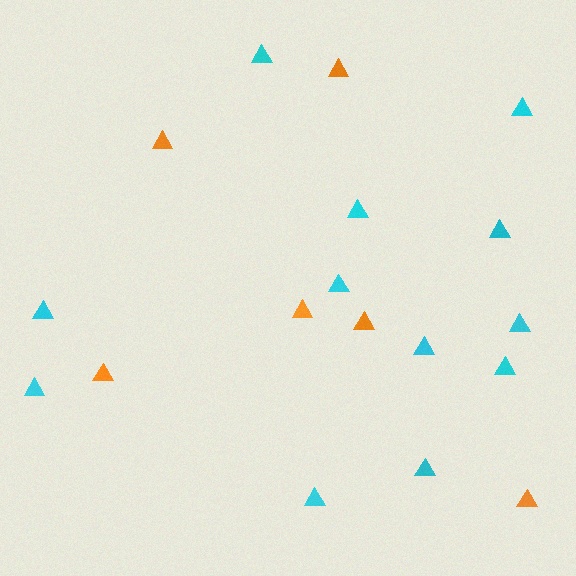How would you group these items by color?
There are 2 groups: one group of cyan triangles (12) and one group of orange triangles (6).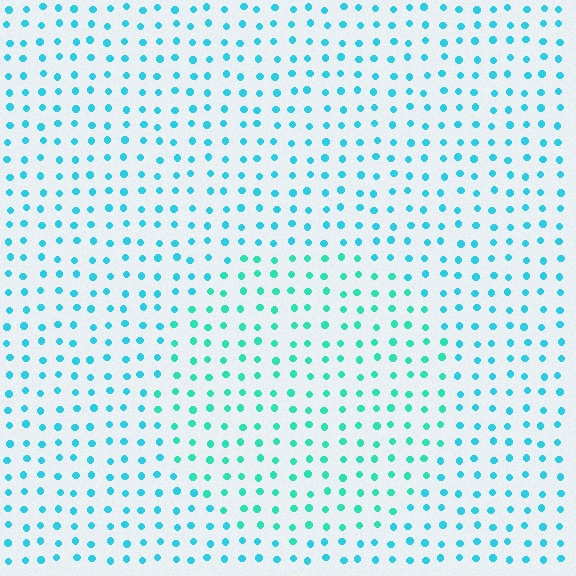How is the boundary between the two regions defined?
The boundary is defined purely by a slight shift in hue (about 23 degrees). Spacing, size, and orientation are identical on both sides.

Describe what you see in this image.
The image is filled with small cyan elements in a uniform arrangement. A circle-shaped region is visible where the elements are tinted to a slightly different hue, forming a subtle color boundary.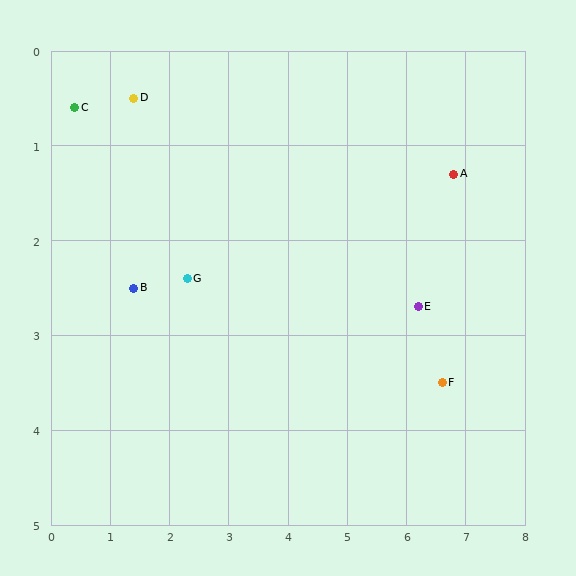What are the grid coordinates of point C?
Point C is at approximately (0.4, 0.6).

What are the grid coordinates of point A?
Point A is at approximately (6.8, 1.3).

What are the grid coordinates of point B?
Point B is at approximately (1.4, 2.5).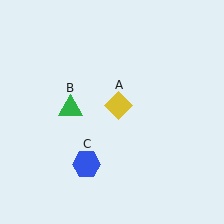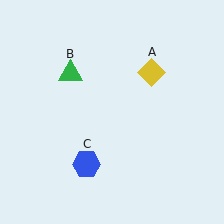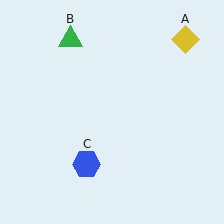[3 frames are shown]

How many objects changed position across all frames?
2 objects changed position: yellow diamond (object A), green triangle (object B).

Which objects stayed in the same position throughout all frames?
Blue hexagon (object C) remained stationary.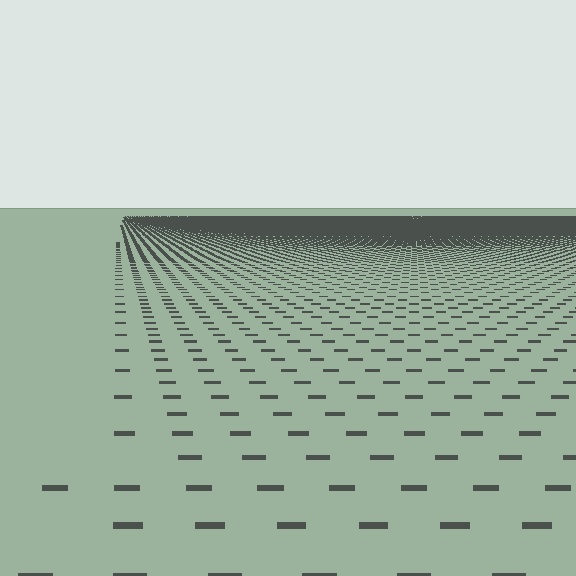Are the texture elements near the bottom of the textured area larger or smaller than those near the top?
Larger. Near the bottom, elements are closer to the viewer and appear at a bigger on-screen size.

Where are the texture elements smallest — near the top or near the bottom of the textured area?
Near the top.